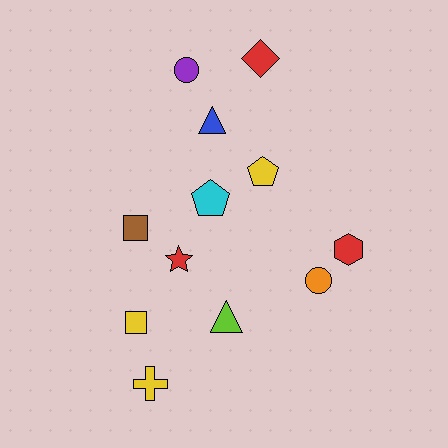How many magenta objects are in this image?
There are no magenta objects.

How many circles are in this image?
There are 2 circles.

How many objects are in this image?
There are 12 objects.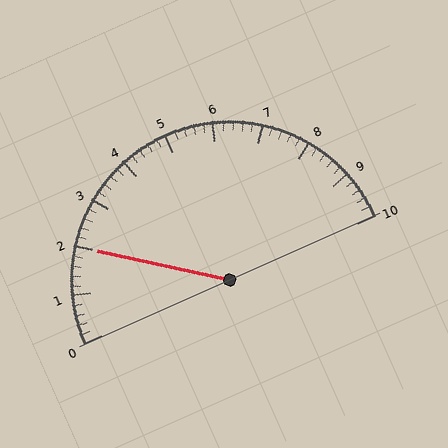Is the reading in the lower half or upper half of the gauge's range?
The reading is in the lower half of the range (0 to 10).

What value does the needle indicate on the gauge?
The needle indicates approximately 2.0.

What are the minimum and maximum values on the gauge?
The gauge ranges from 0 to 10.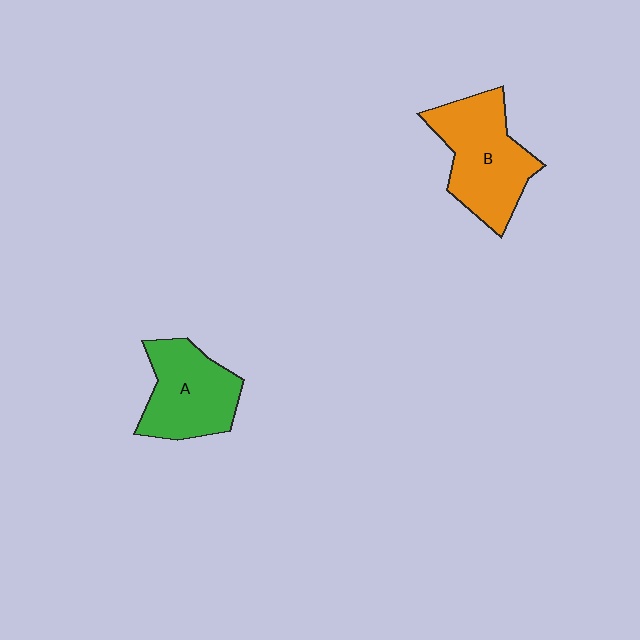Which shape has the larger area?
Shape B (orange).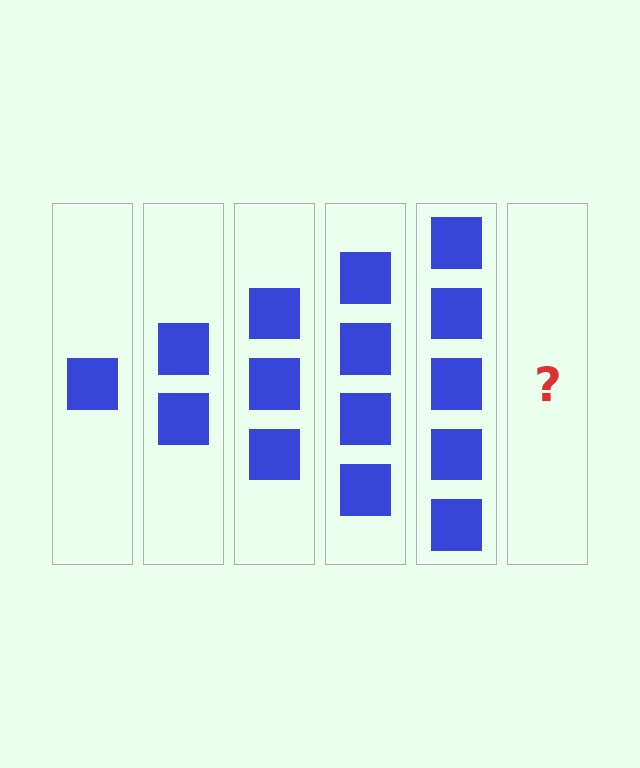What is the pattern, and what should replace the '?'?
The pattern is that each step adds one more square. The '?' should be 6 squares.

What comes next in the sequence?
The next element should be 6 squares.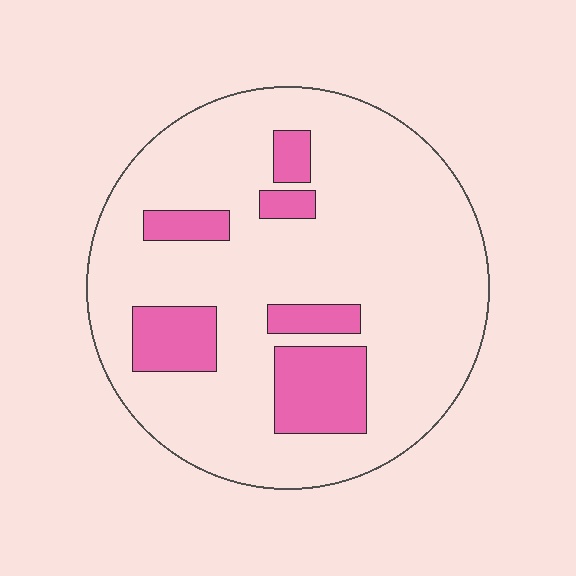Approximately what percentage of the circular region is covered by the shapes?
Approximately 20%.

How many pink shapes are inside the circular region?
6.